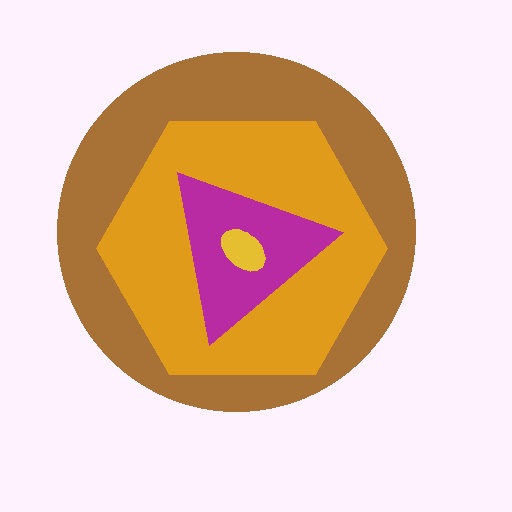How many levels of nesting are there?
4.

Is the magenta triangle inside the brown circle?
Yes.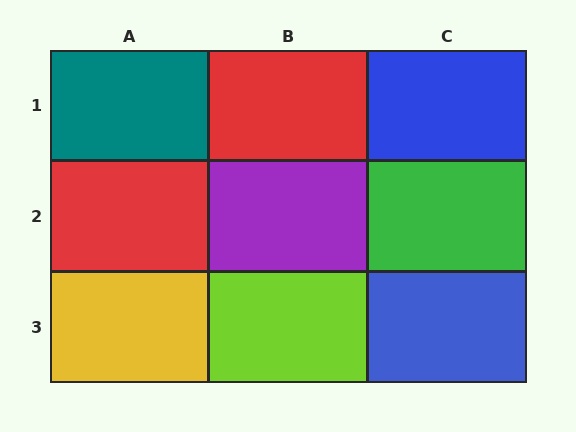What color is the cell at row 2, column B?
Purple.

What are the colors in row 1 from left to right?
Teal, red, blue.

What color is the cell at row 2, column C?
Green.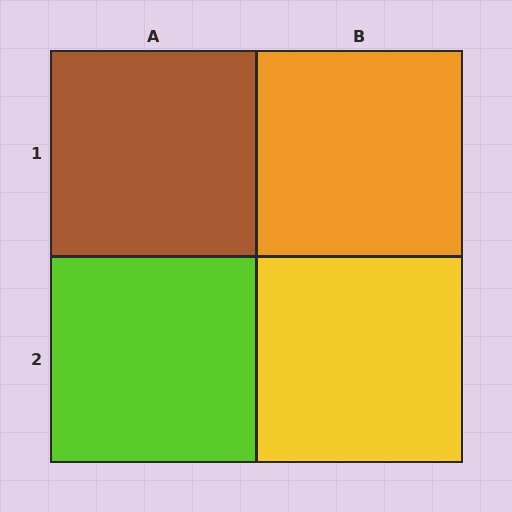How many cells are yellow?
1 cell is yellow.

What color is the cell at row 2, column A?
Lime.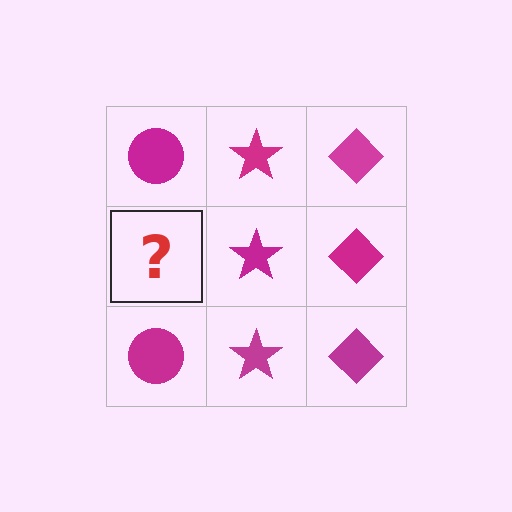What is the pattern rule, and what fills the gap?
The rule is that each column has a consistent shape. The gap should be filled with a magenta circle.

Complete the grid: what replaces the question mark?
The question mark should be replaced with a magenta circle.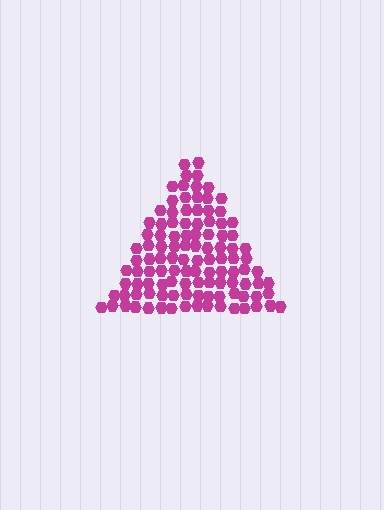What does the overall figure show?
The overall figure shows a triangle.